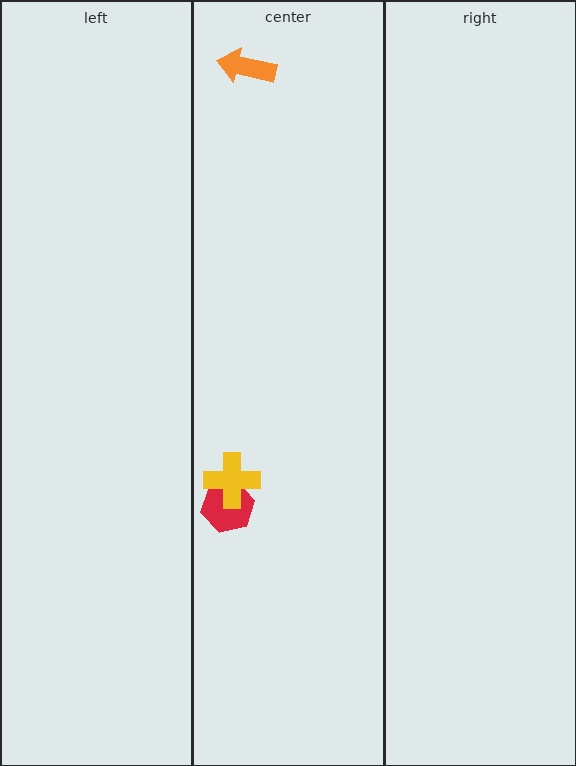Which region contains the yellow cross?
The center region.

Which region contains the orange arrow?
The center region.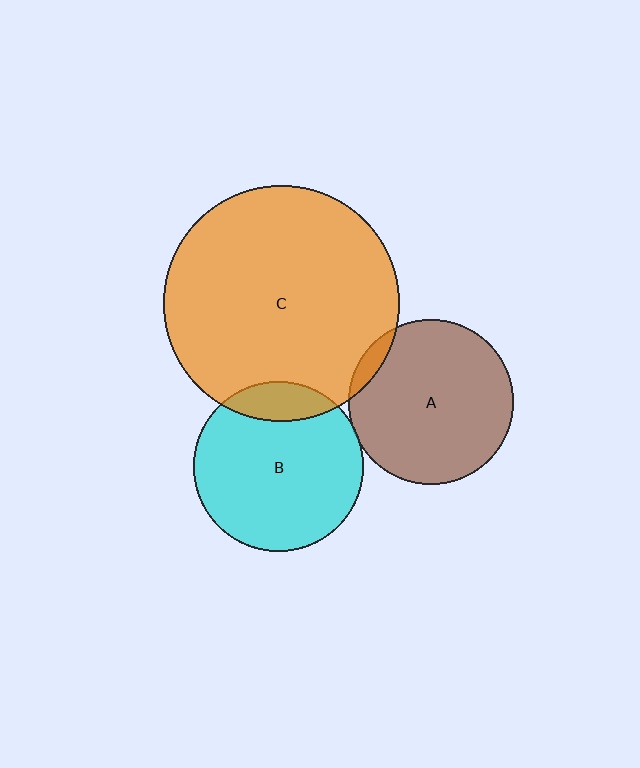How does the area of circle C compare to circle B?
Approximately 1.9 times.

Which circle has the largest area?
Circle C (orange).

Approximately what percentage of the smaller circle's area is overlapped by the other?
Approximately 15%.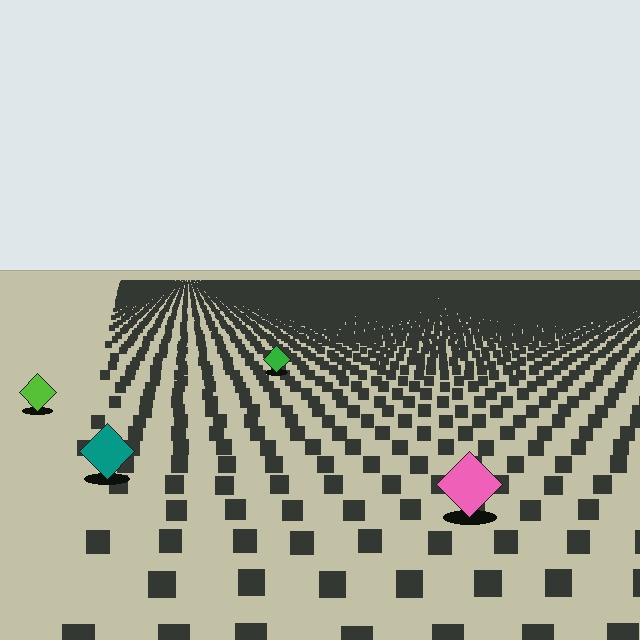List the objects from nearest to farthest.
From nearest to farthest: the pink diamond, the teal diamond, the lime diamond, the green diamond.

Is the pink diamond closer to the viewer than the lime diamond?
Yes. The pink diamond is closer — you can tell from the texture gradient: the ground texture is coarser near it.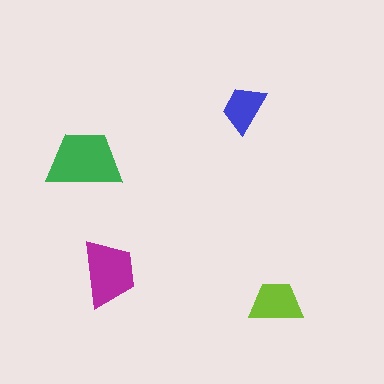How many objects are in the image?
There are 4 objects in the image.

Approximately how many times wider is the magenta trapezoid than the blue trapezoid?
About 1.5 times wider.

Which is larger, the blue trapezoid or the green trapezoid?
The green one.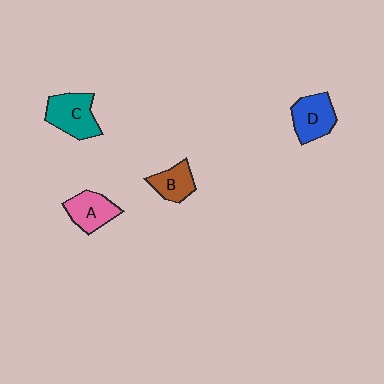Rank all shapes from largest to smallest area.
From largest to smallest: C (teal), D (blue), A (pink), B (brown).